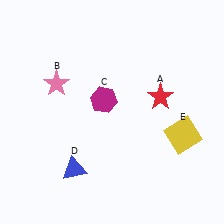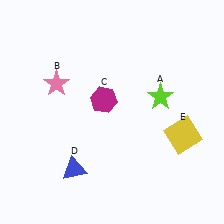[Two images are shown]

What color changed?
The star (A) changed from red in Image 1 to lime in Image 2.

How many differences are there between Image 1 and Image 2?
There is 1 difference between the two images.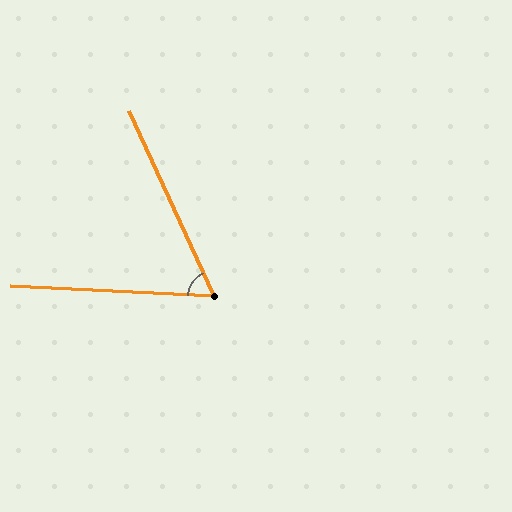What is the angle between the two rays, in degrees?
Approximately 63 degrees.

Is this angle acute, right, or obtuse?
It is acute.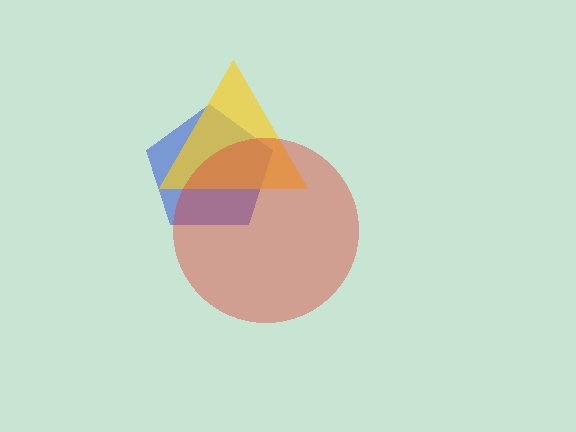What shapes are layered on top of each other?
The layered shapes are: a blue pentagon, a yellow triangle, a red circle.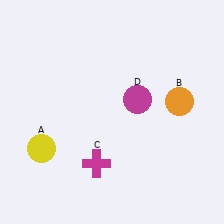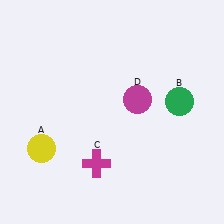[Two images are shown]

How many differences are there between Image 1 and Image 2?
There is 1 difference between the two images.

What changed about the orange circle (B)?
In Image 1, B is orange. In Image 2, it changed to green.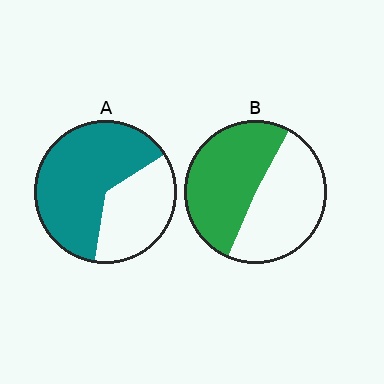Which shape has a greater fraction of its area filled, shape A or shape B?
Shape A.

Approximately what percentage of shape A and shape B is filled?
A is approximately 65% and B is approximately 50%.